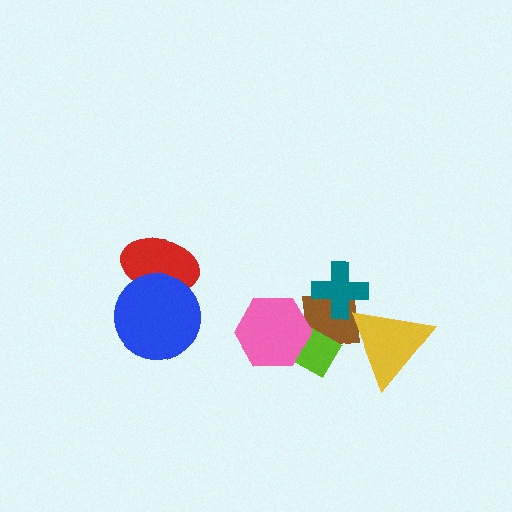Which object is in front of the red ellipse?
The blue circle is in front of the red ellipse.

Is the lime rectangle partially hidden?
Yes, it is partially covered by another shape.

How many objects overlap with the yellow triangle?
1 object overlaps with the yellow triangle.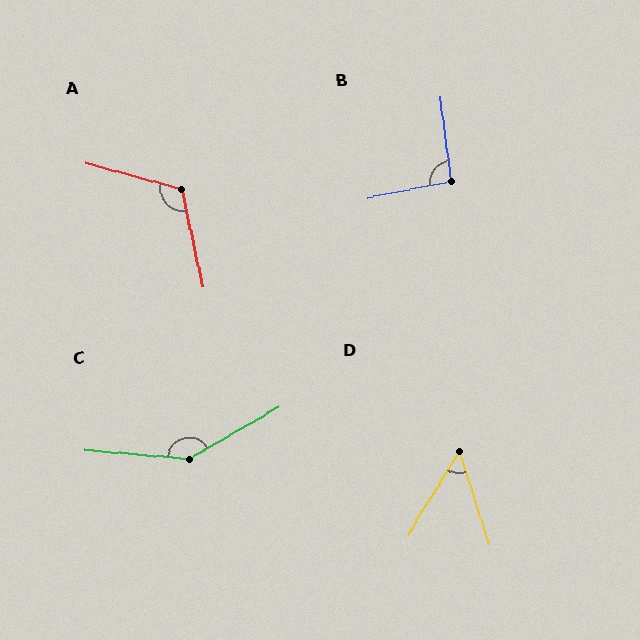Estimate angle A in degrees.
Approximately 117 degrees.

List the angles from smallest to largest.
D (49°), B (94°), A (117°), C (145°).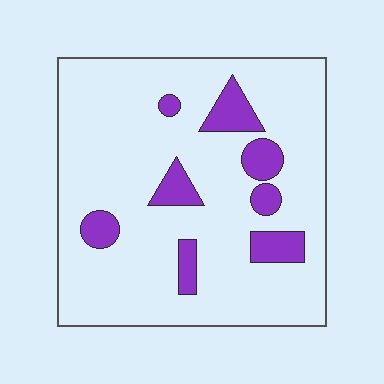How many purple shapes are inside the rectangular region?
8.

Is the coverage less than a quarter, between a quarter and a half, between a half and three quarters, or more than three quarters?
Less than a quarter.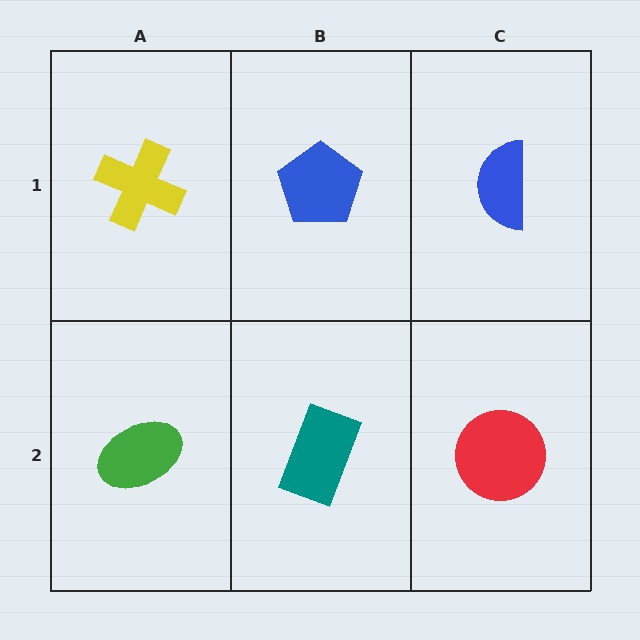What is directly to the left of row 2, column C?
A teal rectangle.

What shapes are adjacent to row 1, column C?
A red circle (row 2, column C), a blue pentagon (row 1, column B).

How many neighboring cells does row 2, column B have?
3.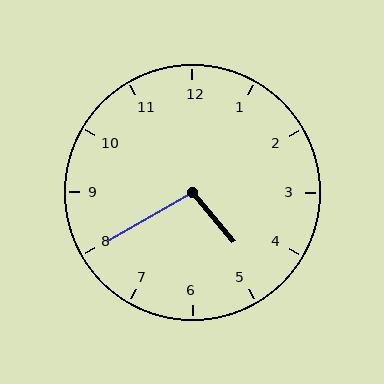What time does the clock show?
4:40.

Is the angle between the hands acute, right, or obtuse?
It is obtuse.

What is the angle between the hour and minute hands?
Approximately 100 degrees.